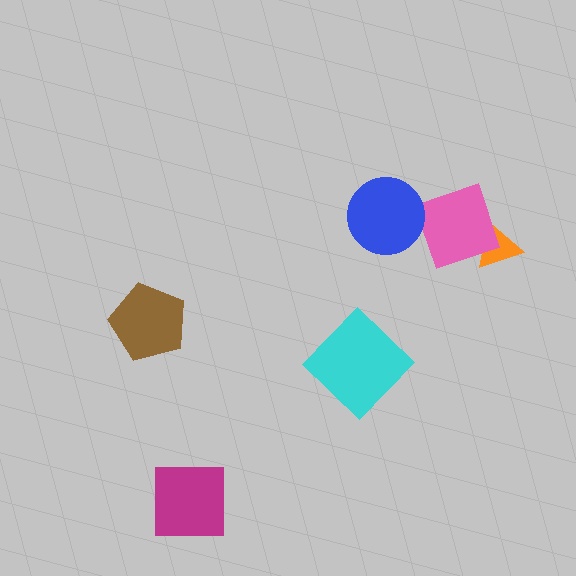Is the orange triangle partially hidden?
Yes, it is partially covered by another shape.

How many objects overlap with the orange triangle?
1 object overlaps with the orange triangle.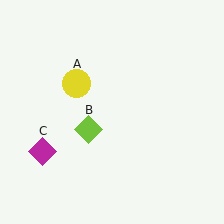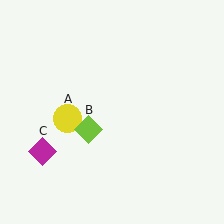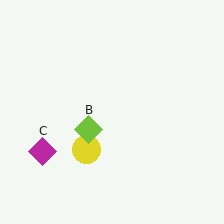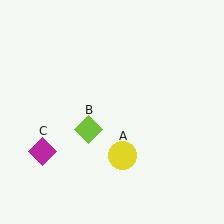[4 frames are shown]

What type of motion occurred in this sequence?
The yellow circle (object A) rotated counterclockwise around the center of the scene.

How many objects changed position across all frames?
1 object changed position: yellow circle (object A).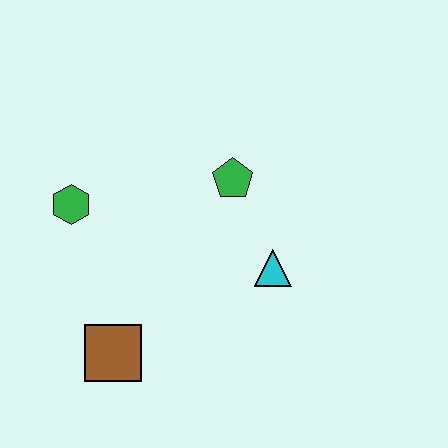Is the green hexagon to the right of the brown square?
No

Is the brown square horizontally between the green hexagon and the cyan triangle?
Yes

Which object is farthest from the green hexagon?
The cyan triangle is farthest from the green hexagon.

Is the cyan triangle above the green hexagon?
No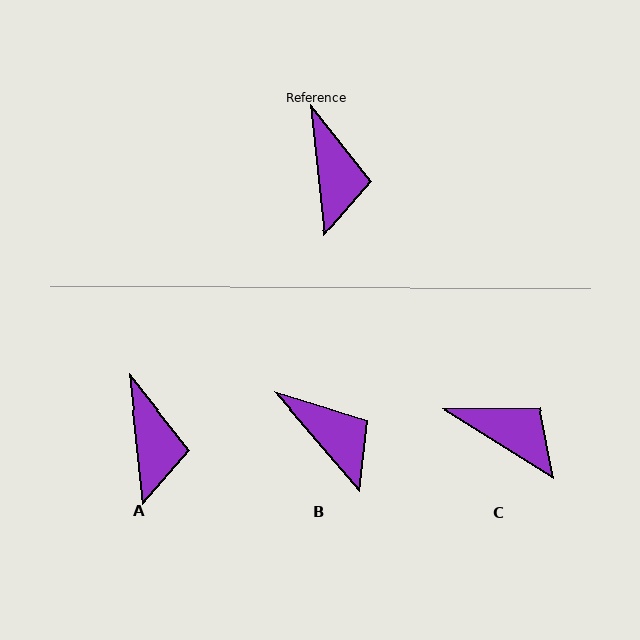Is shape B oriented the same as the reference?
No, it is off by about 35 degrees.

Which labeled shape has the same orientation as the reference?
A.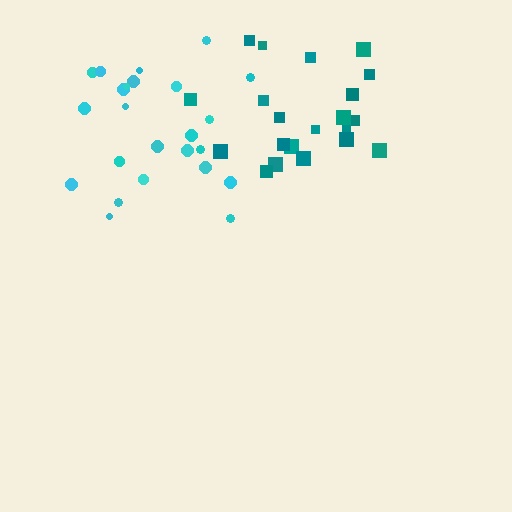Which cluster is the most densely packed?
Cyan.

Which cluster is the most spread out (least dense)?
Teal.